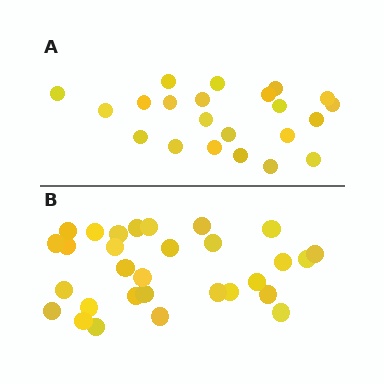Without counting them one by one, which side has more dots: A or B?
Region B (the bottom region) has more dots.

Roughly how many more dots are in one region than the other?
Region B has roughly 8 or so more dots than region A.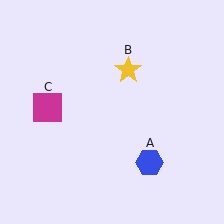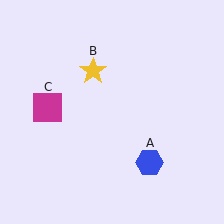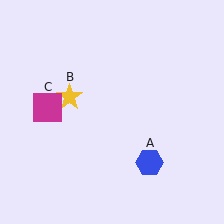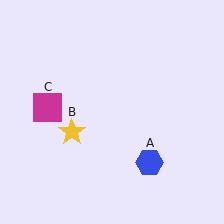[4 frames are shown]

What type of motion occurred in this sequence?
The yellow star (object B) rotated counterclockwise around the center of the scene.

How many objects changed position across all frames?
1 object changed position: yellow star (object B).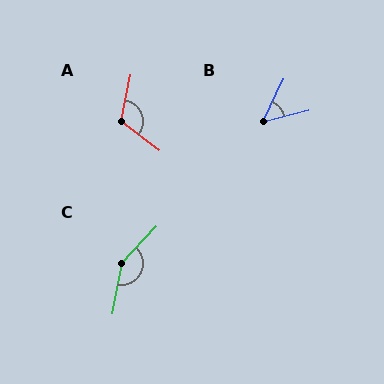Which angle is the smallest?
B, at approximately 50 degrees.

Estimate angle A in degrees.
Approximately 116 degrees.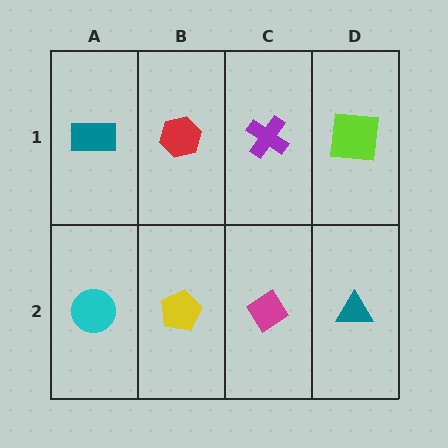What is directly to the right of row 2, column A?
A yellow pentagon.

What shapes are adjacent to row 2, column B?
A red hexagon (row 1, column B), a cyan circle (row 2, column A), a magenta diamond (row 2, column C).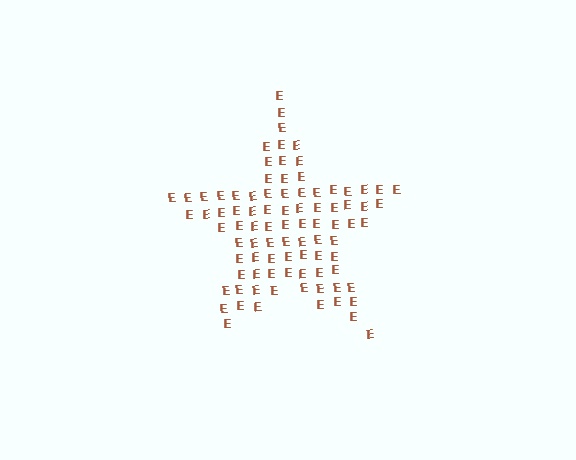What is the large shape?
The large shape is a star.